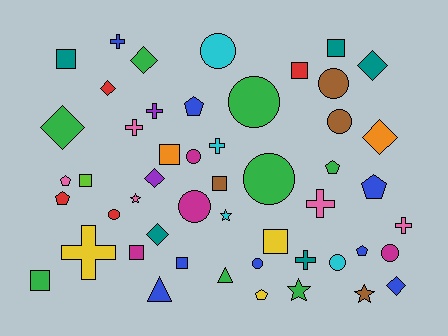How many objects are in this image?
There are 50 objects.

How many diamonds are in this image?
There are 8 diamonds.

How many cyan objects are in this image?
There are 4 cyan objects.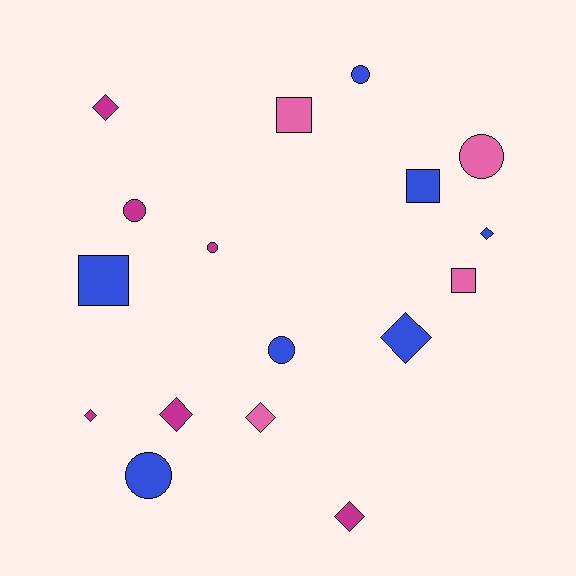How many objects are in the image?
There are 17 objects.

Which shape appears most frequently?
Diamond, with 7 objects.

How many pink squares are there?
There are 2 pink squares.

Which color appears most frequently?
Blue, with 7 objects.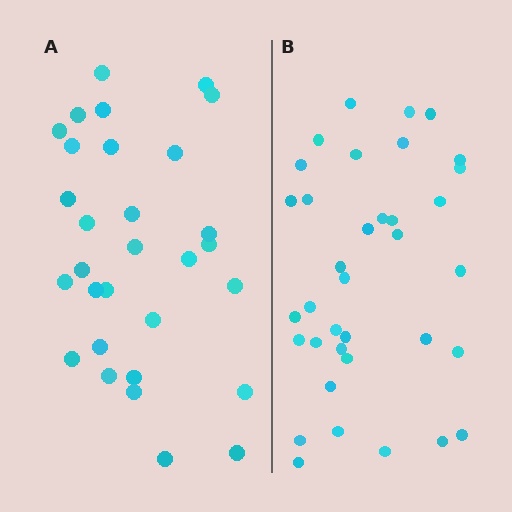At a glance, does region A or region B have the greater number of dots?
Region B (the right region) has more dots.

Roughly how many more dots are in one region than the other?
Region B has about 6 more dots than region A.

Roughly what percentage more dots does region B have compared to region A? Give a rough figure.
About 20% more.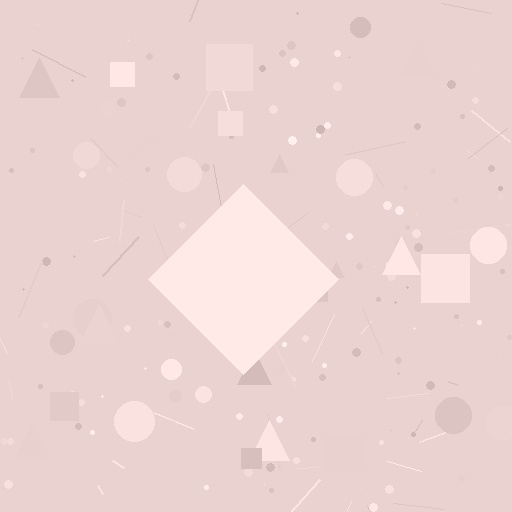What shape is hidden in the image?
A diamond is hidden in the image.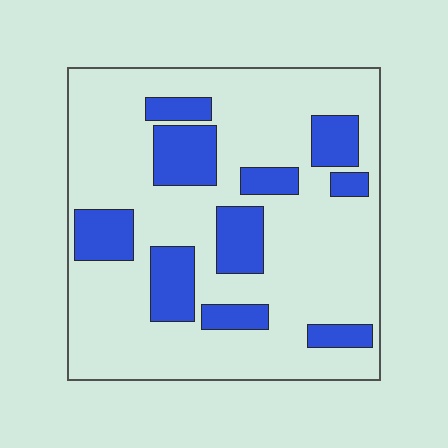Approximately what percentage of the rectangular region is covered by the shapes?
Approximately 25%.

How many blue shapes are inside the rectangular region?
10.